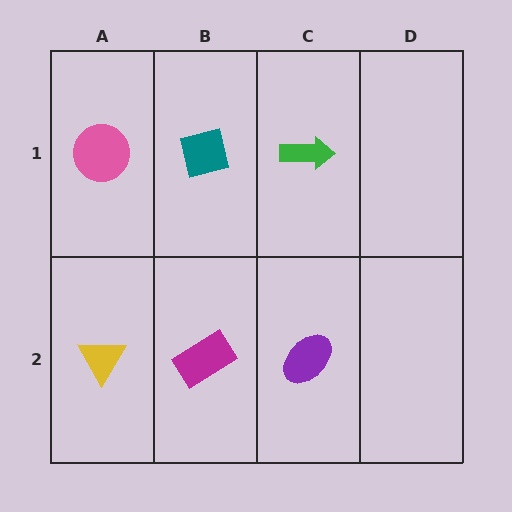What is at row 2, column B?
A magenta rectangle.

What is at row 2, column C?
A purple ellipse.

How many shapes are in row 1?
3 shapes.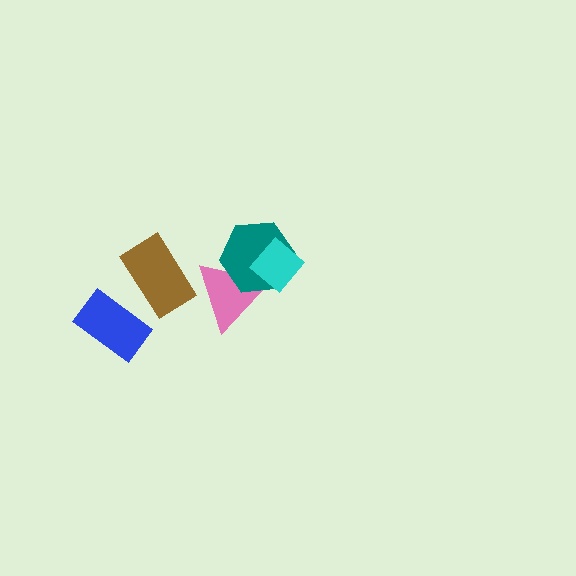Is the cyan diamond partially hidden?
No, no other shape covers it.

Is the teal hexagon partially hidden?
Yes, it is partially covered by another shape.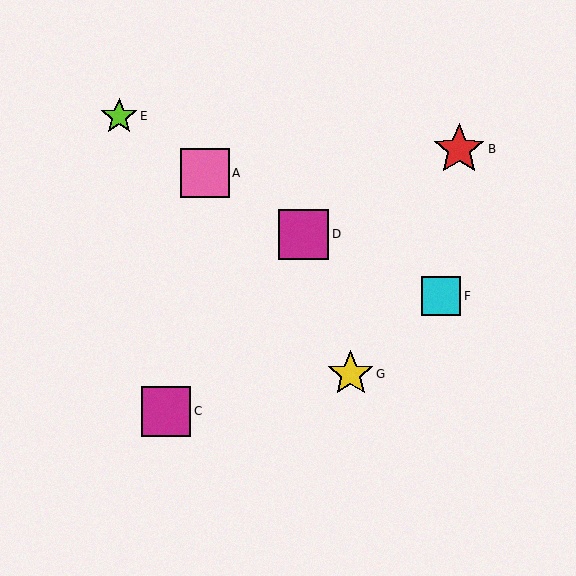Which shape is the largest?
The red star (labeled B) is the largest.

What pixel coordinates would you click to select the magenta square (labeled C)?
Click at (166, 411) to select the magenta square C.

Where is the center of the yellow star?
The center of the yellow star is at (351, 374).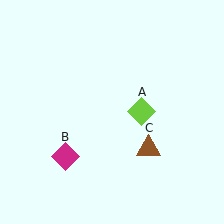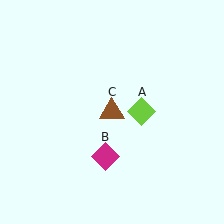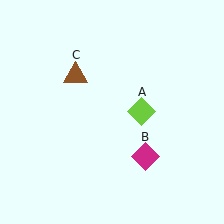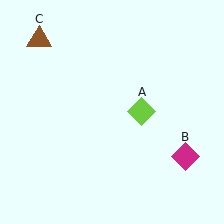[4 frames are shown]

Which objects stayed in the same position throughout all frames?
Lime diamond (object A) remained stationary.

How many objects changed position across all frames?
2 objects changed position: magenta diamond (object B), brown triangle (object C).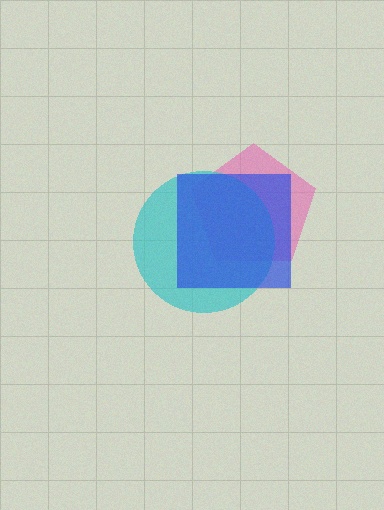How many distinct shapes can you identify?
There are 3 distinct shapes: a pink pentagon, a cyan circle, a blue square.